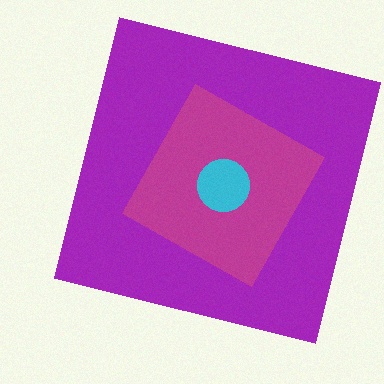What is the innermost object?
The cyan circle.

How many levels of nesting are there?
3.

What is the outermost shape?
The purple square.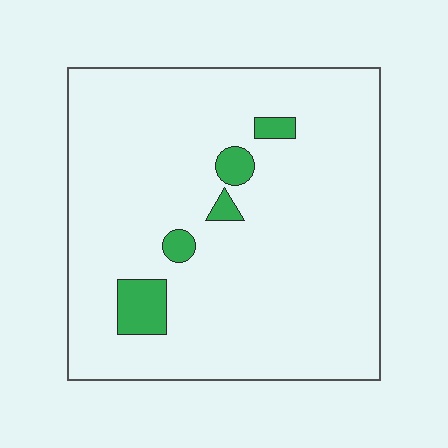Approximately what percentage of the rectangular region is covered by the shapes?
Approximately 5%.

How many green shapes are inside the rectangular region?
5.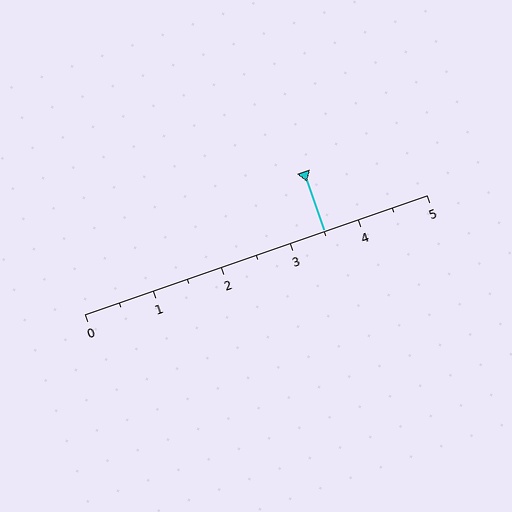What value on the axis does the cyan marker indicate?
The marker indicates approximately 3.5.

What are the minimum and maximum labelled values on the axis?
The axis runs from 0 to 5.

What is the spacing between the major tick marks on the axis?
The major ticks are spaced 1 apart.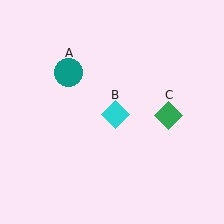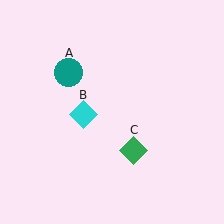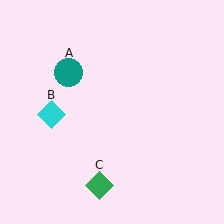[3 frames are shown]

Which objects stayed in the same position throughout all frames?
Teal circle (object A) remained stationary.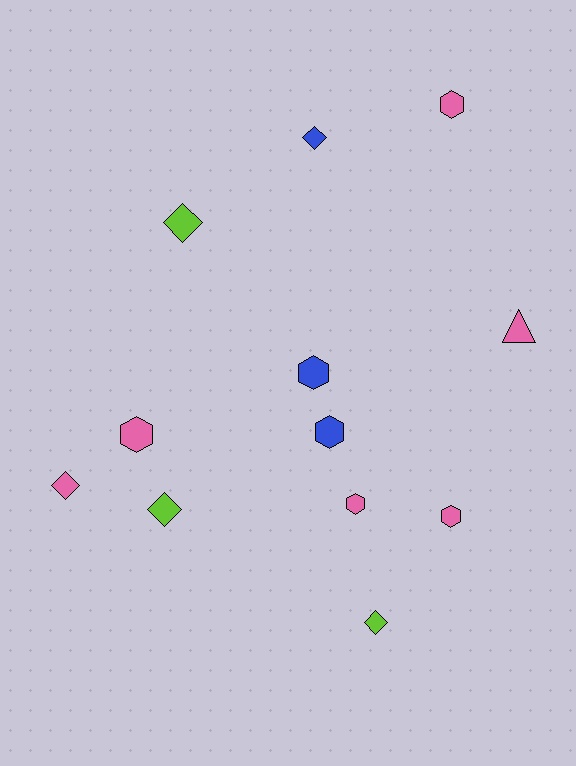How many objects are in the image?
There are 12 objects.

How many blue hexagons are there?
There are 2 blue hexagons.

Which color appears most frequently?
Pink, with 6 objects.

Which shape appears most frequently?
Hexagon, with 6 objects.